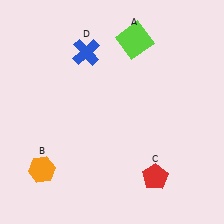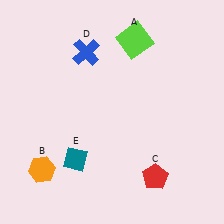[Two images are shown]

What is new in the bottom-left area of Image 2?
A teal diamond (E) was added in the bottom-left area of Image 2.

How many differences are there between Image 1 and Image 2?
There is 1 difference between the two images.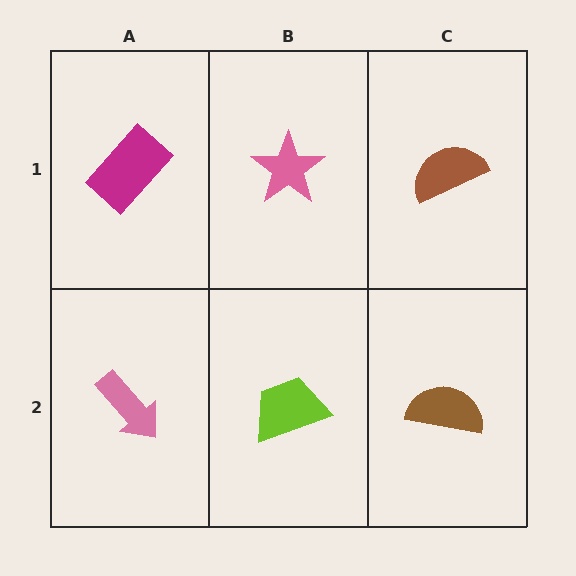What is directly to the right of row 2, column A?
A lime trapezoid.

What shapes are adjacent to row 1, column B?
A lime trapezoid (row 2, column B), a magenta rectangle (row 1, column A), a brown semicircle (row 1, column C).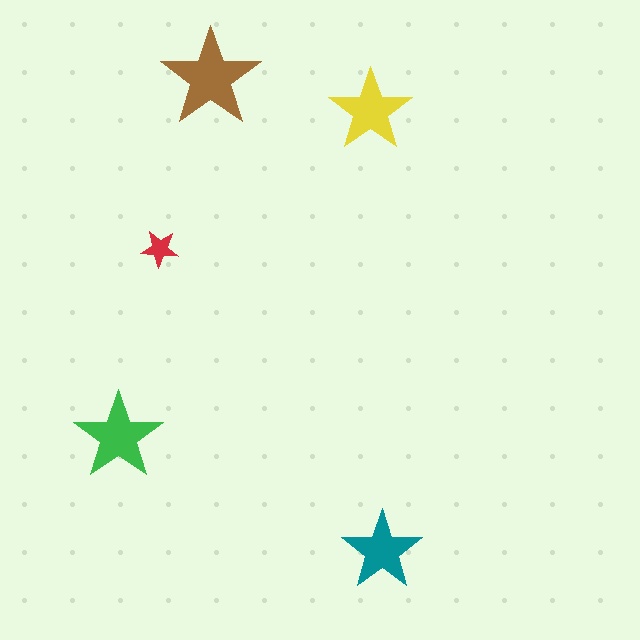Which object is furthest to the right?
The teal star is rightmost.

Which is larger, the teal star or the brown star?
The brown one.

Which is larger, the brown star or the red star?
The brown one.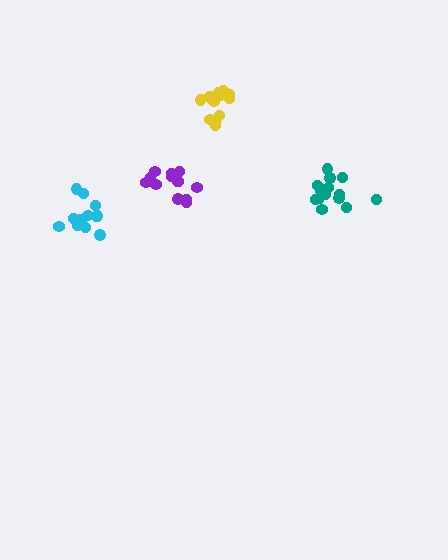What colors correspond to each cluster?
The clusters are colored: teal, purple, yellow, cyan.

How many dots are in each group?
Group 1: 16 dots, Group 2: 13 dots, Group 3: 14 dots, Group 4: 13 dots (56 total).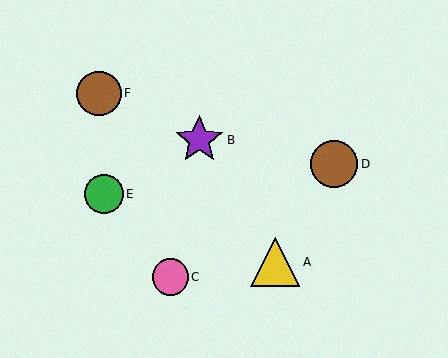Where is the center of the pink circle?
The center of the pink circle is at (170, 277).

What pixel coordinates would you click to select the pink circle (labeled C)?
Click at (170, 277) to select the pink circle C.